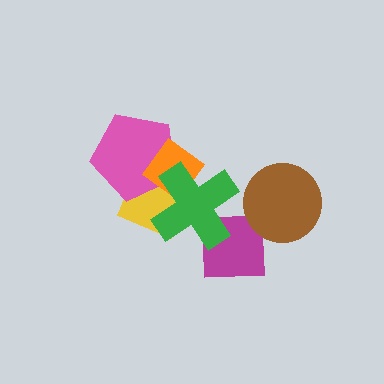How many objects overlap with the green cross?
4 objects overlap with the green cross.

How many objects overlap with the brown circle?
0 objects overlap with the brown circle.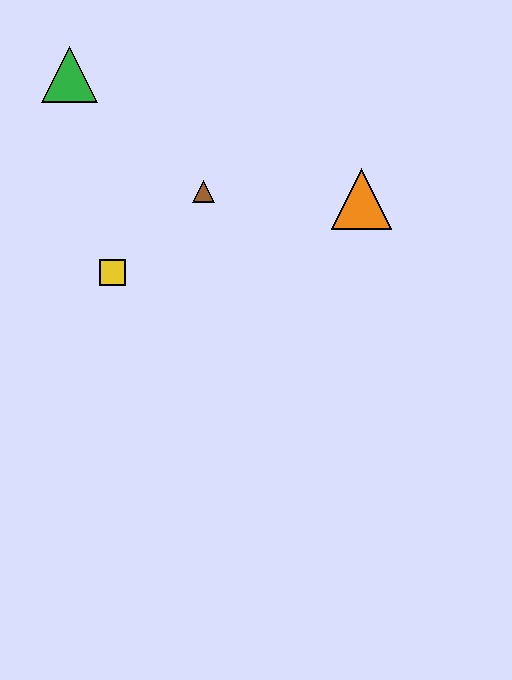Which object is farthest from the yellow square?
The orange triangle is farthest from the yellow square.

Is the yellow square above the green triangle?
No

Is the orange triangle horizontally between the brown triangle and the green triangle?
No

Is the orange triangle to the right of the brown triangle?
Yes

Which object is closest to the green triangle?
The brown triangle is closest to the green triangle.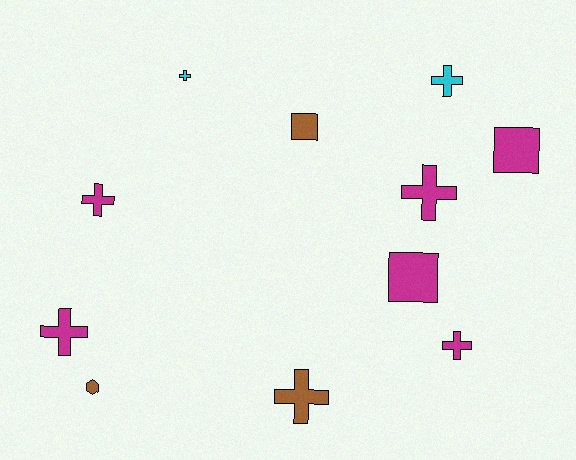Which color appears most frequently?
Magenta, with 6 objects.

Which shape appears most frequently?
Cross, with 7 objects.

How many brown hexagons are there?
There is 1 brown hexagon.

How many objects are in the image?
There are 11 objects.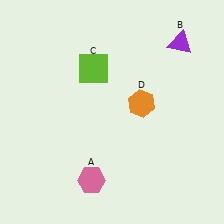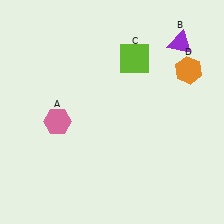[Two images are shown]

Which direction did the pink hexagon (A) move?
The pink hexagon (A) moved up.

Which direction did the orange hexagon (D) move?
The orange hexagon (D) moved right.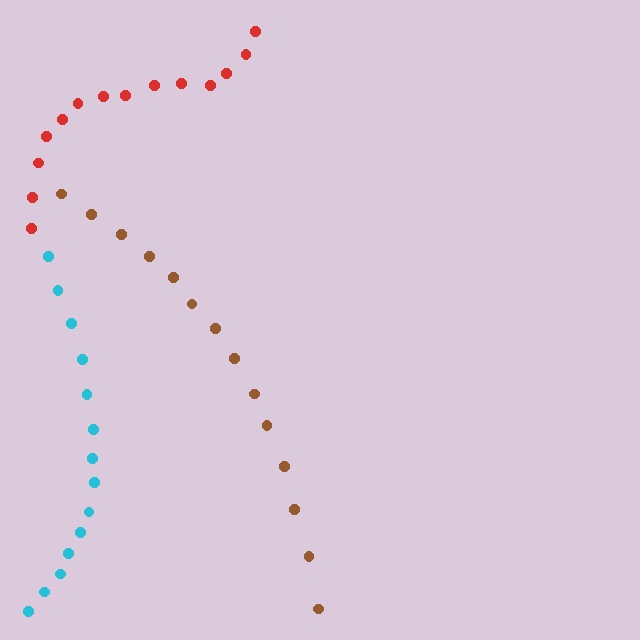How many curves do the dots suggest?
There are 3 distinct paths.